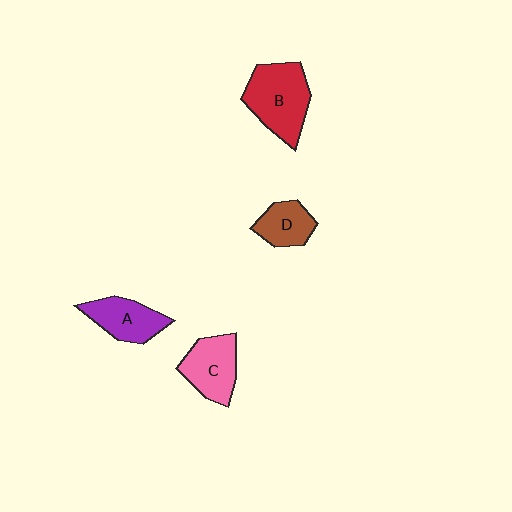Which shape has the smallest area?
Shape D (brown).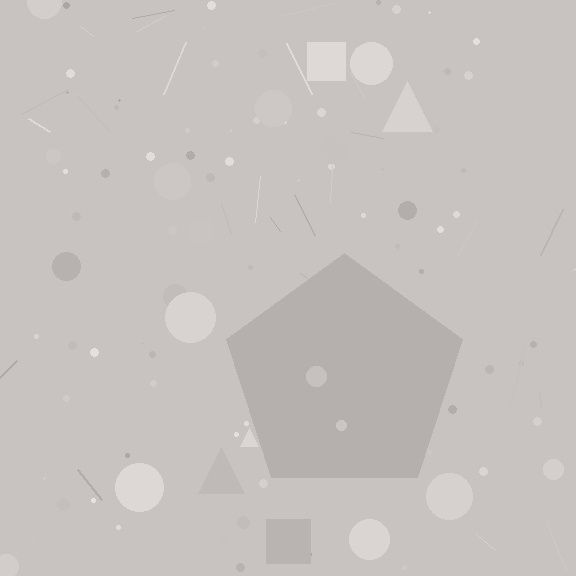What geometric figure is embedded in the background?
A pentagon is embedded in the background.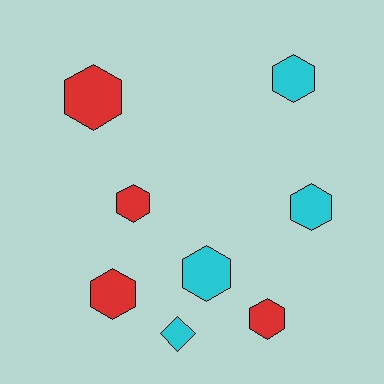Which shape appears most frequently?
Hexagon, with 7 objects.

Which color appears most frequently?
Cyan, with 4 objects.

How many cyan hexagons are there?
There are 3 cyan hexagons.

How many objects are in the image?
There are 8 objects.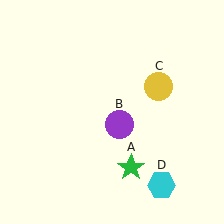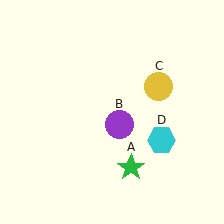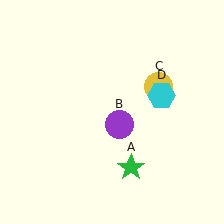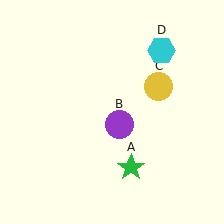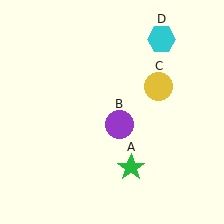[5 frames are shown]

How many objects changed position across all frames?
1 object changed position: cyan hexagon (object D).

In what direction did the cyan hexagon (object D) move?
The cyan hexagon (object D) moved up.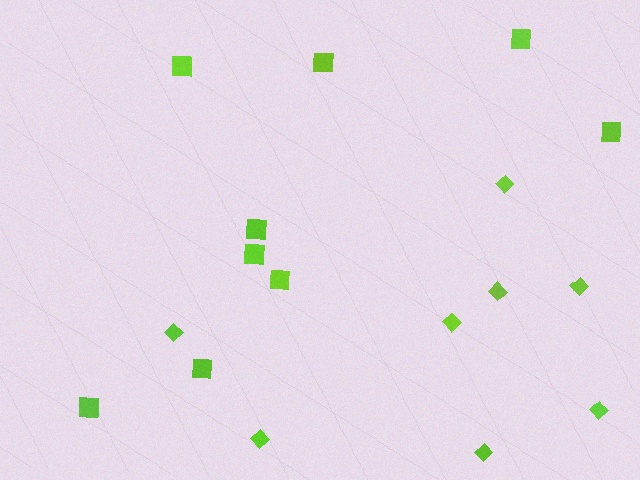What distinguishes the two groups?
There are 2 groups: one group of diamonds (8) and one group of squares (9).